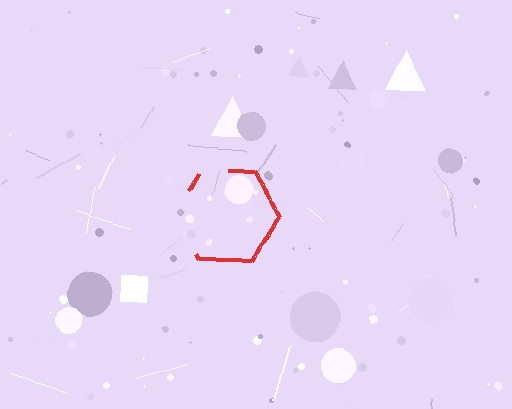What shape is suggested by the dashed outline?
The dashed outline suggests a hexagon.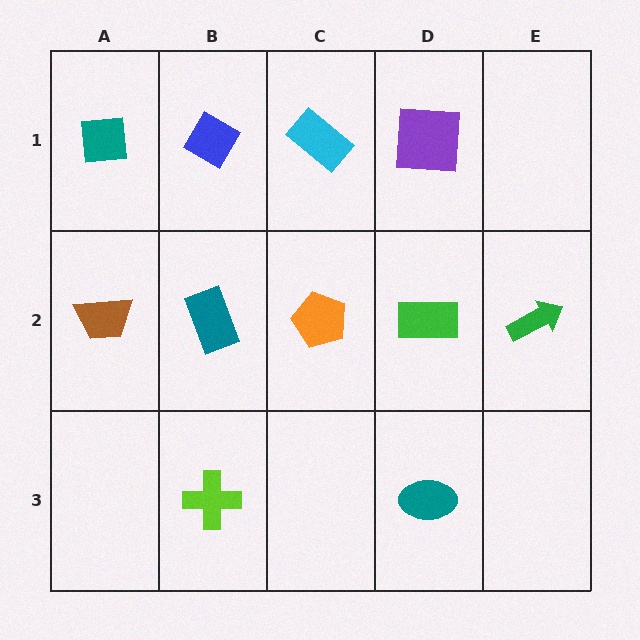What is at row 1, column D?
A purple square.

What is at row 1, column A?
A teal square.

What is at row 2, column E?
A green arrow.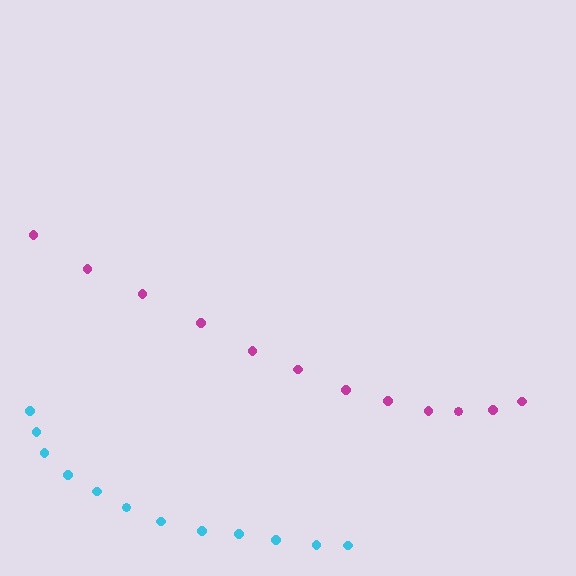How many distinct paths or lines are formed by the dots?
There are 2 distinct paths.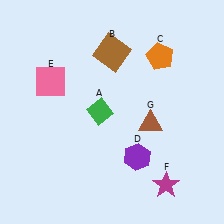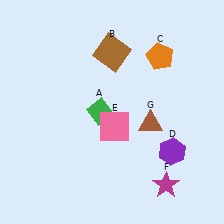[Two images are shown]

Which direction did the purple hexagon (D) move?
The purple hexagon (D) moved right.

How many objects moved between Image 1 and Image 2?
2 objects moved between the two images.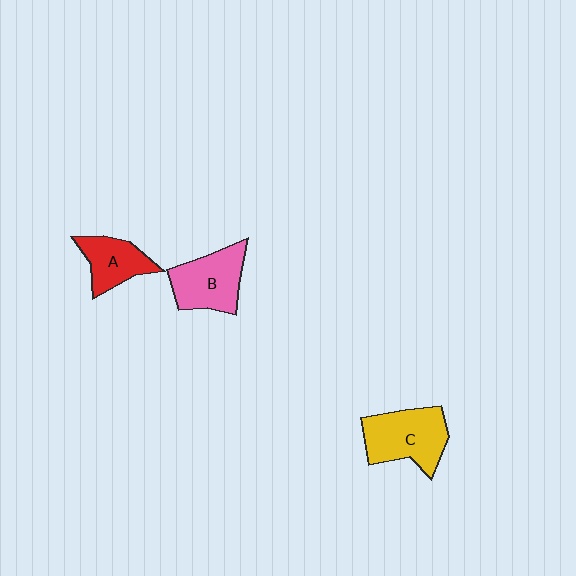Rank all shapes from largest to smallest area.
From largest to smallest: C (yellow), B (pink), A (red).